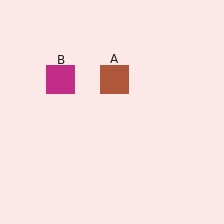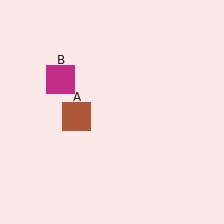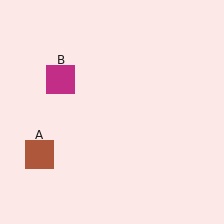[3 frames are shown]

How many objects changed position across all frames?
1 object changed position: brown square (object A).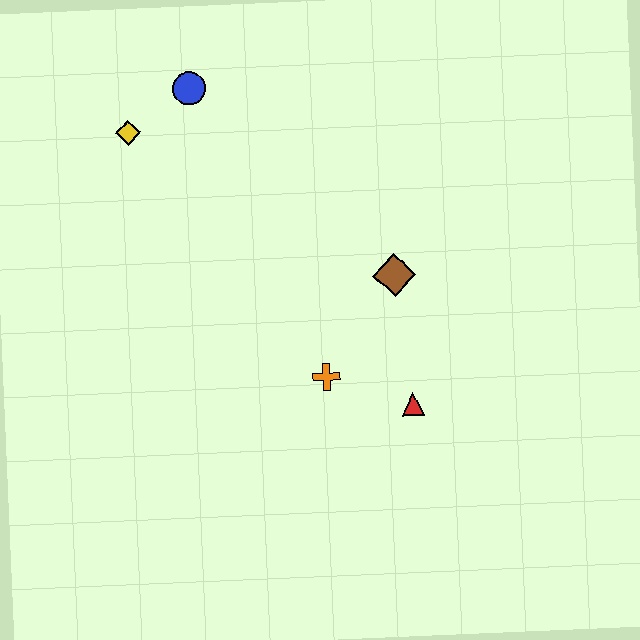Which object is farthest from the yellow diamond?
The red triangle is farthest from the yellow diamond.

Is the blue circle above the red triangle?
Yes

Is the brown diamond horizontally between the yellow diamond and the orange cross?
No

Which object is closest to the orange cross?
The red triangle is closest to the orange cross.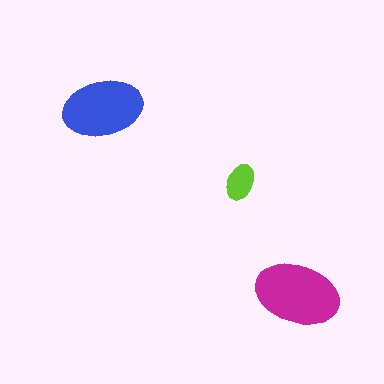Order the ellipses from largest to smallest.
the magenta one, the blue one, the lime one.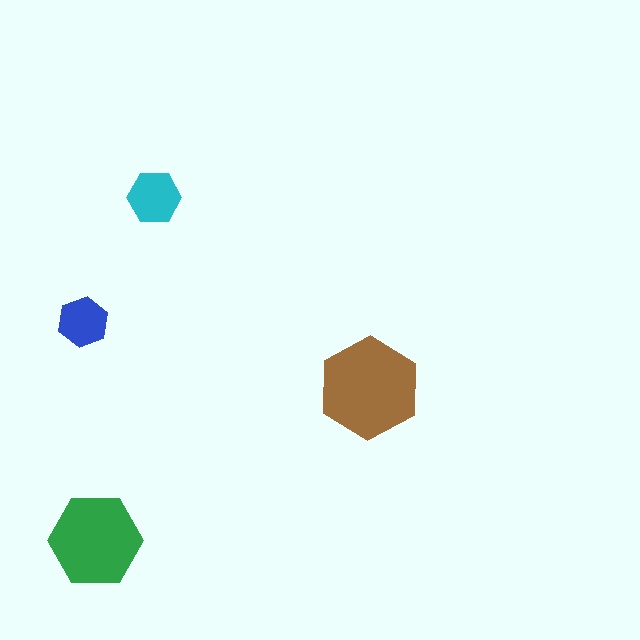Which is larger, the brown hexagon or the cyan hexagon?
The brown one.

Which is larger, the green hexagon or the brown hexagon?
The brown one.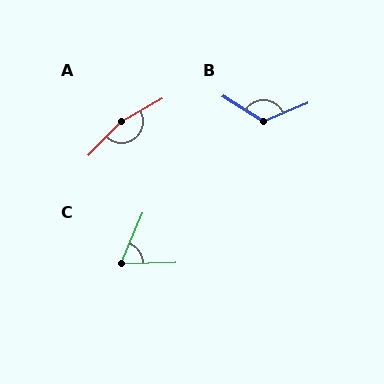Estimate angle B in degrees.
Approximately 125 degrees.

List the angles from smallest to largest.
C (66°), B (125°), A (163°).